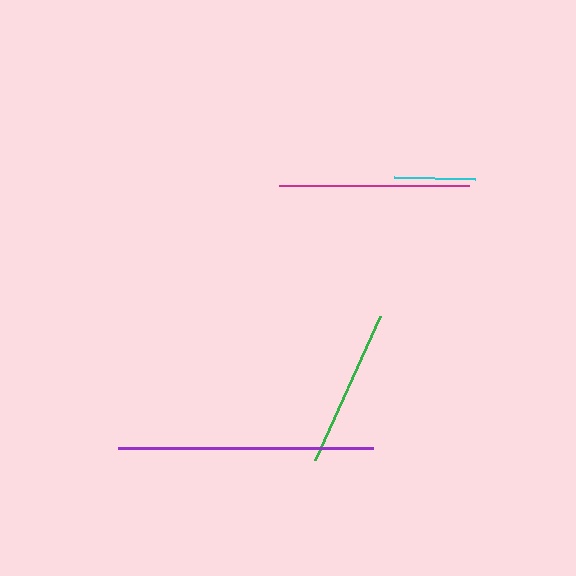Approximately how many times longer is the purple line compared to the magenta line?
The purple line is approximately 1.3 times the length of the magenta line.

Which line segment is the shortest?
The cyan line is the shortest at approximately 81 pixels.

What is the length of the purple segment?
The purple segment is approximately 255 pixels long.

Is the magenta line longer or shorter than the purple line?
The purple line is longer than the magenta line.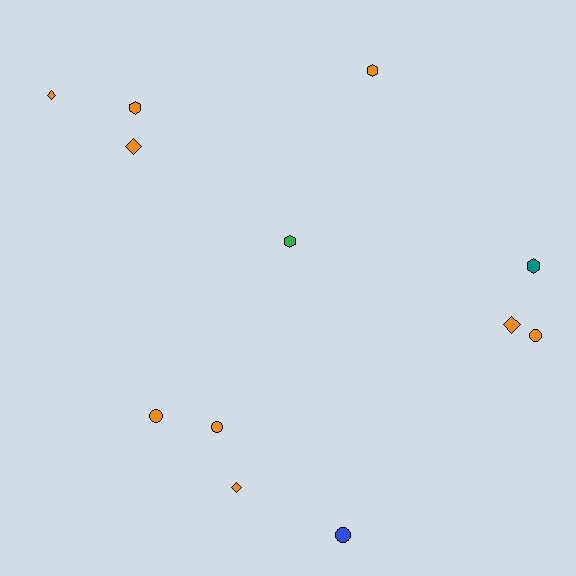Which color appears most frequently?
Orange, with 9 objects.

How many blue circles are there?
There is 1 blue circle.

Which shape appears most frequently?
Circle, with 4 objects.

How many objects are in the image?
There are 12 objects.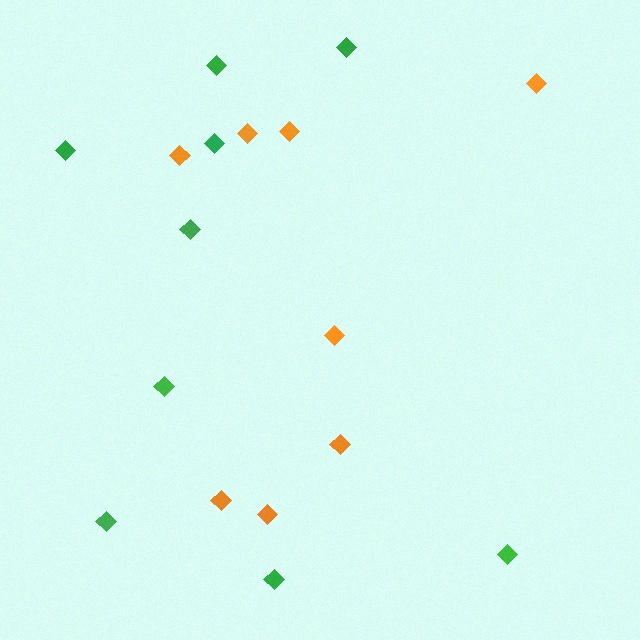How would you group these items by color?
There are 2 groups: one group of orange diamonds (8) and one group of green diamonds (9).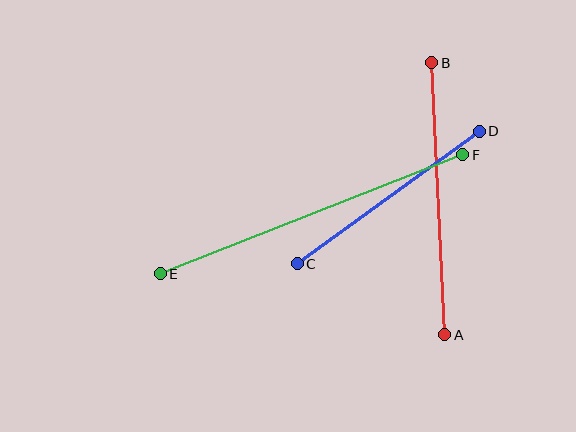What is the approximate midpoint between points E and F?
The midpoint is at approximately (312, 214) pixels.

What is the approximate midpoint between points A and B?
The midpoint is at approximately (438, 199) pixels.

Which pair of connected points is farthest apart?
Points E and F are farthest apart.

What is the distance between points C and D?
The distance is approximately 225 pixels.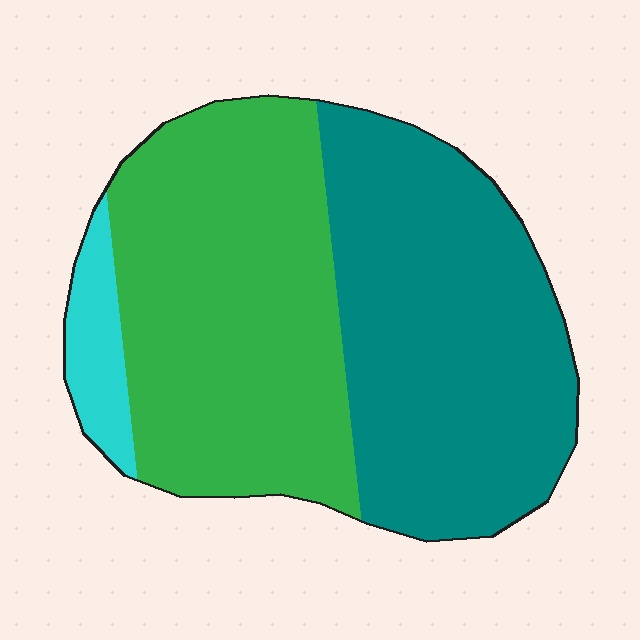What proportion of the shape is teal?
Teal takes up between a quarter and a half of the shape.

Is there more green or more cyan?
Green.